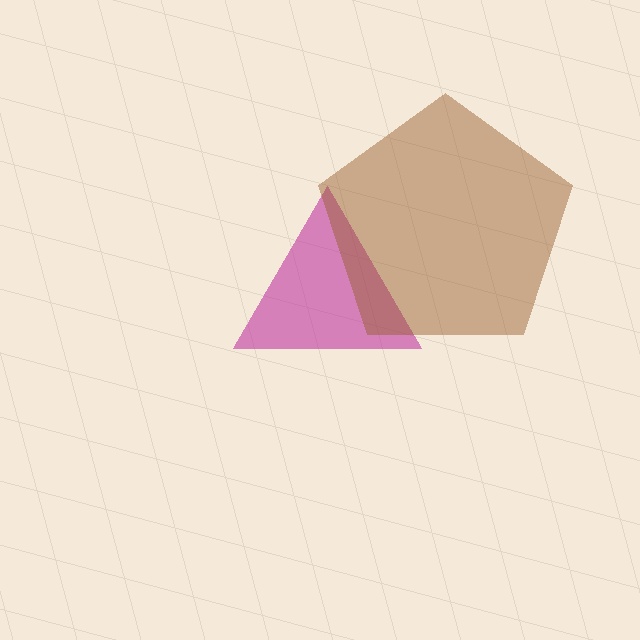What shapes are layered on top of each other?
The layered shapes are: a magenta triangle, a brown pentagon.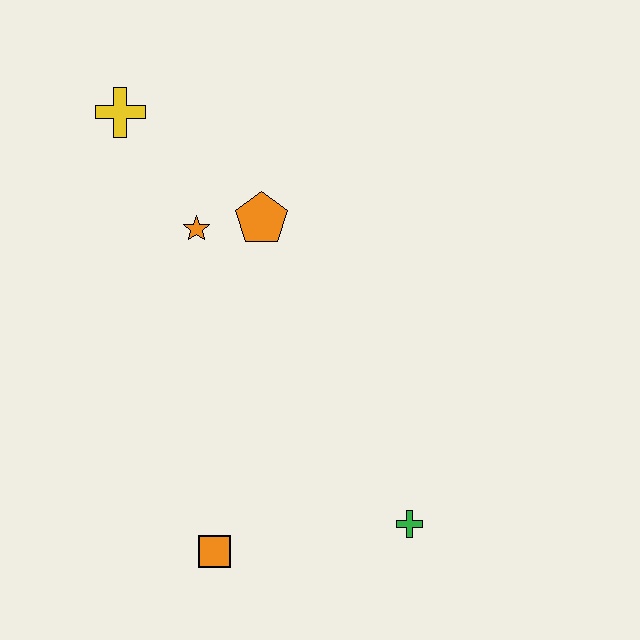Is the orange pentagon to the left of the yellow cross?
No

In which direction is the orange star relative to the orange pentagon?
The orange star is to the left of the orange pentagon.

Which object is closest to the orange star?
The orange pentagon is closest to the orange star.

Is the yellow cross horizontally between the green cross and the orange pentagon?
No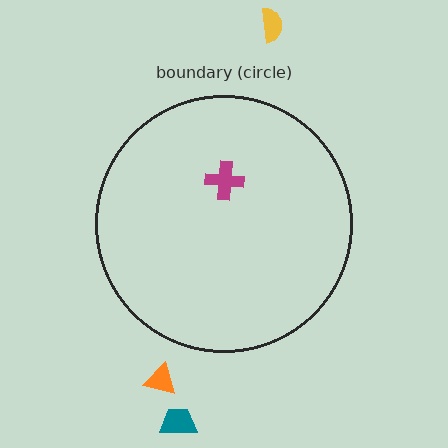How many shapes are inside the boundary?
1 inside, 3 outside.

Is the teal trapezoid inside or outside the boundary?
Outside.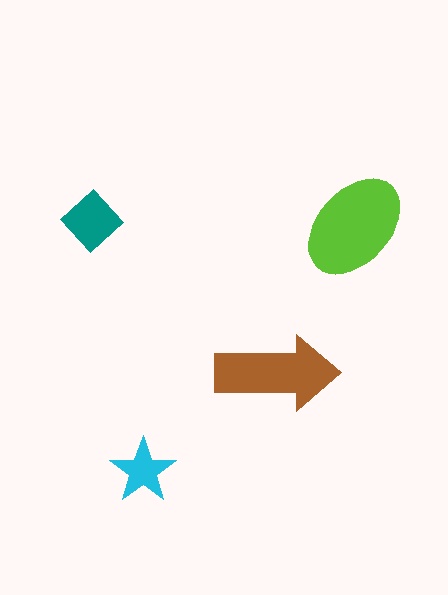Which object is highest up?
The teal diamond is topmost.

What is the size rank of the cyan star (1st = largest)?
4th.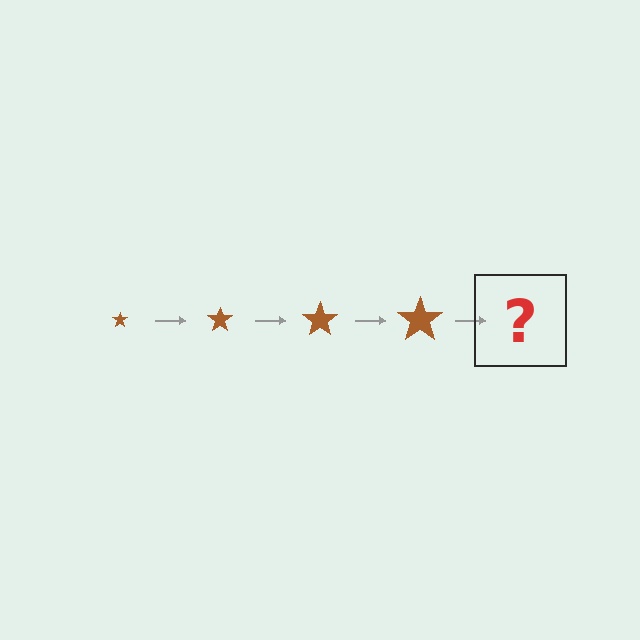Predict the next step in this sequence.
The next step is a brown star, larger than the previous one.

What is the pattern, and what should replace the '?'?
The pattern is that the star gets progressively larger each step. The '?' should be a brown star, larger than the previous one.